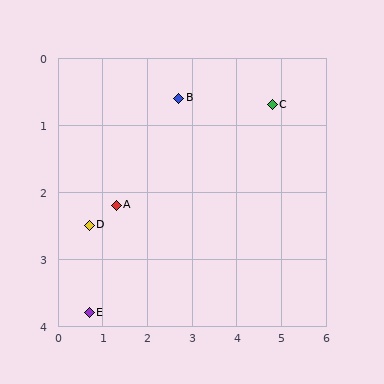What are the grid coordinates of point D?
Point D is at approximately (0.7, 2.5).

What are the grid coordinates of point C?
Point C is at approximately (4.8, 0.7).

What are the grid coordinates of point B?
Point B is at approximately (2.7, 0.6).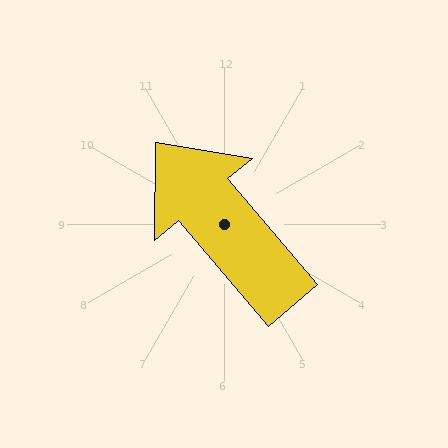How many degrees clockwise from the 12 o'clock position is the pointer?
Approximately 320 degrees.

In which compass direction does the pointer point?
Northwest.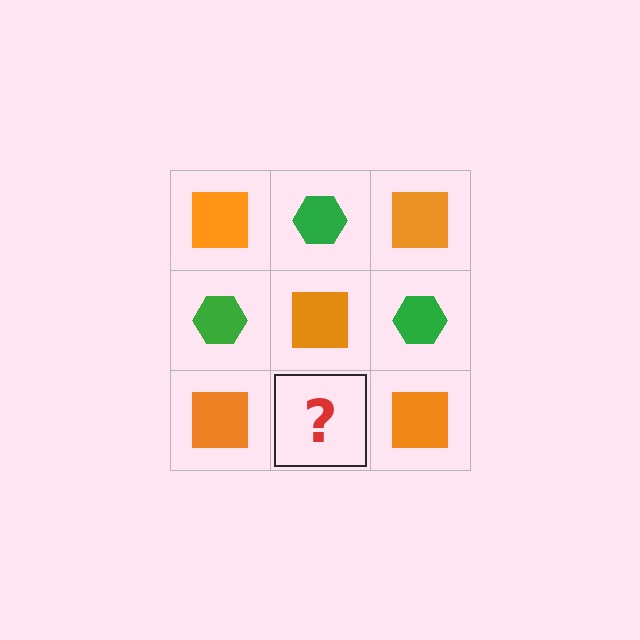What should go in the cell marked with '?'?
The missing cell should contain a green hexagon.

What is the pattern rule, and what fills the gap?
The rule is that it alternates orange square and green hexagon in a checkerboard pattern. The gap should be filled with a green hexagon.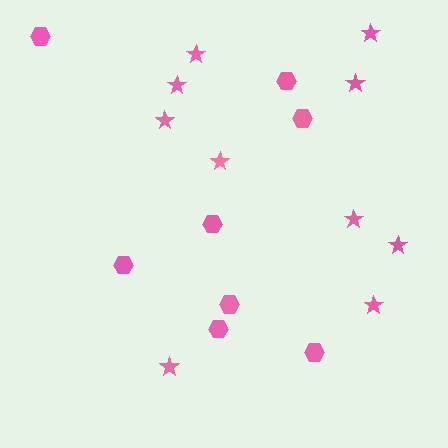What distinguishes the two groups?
There are 2 groups: one group of stars (10) and one group of hexagons (8).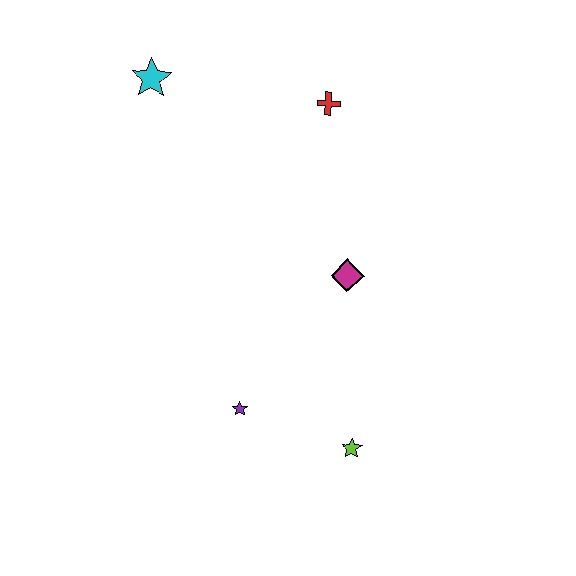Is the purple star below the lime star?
No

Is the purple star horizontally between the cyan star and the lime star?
Yes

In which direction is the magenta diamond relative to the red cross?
The magenta diamond is below the red cross.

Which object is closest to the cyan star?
The red cross is closest to the cyan star.